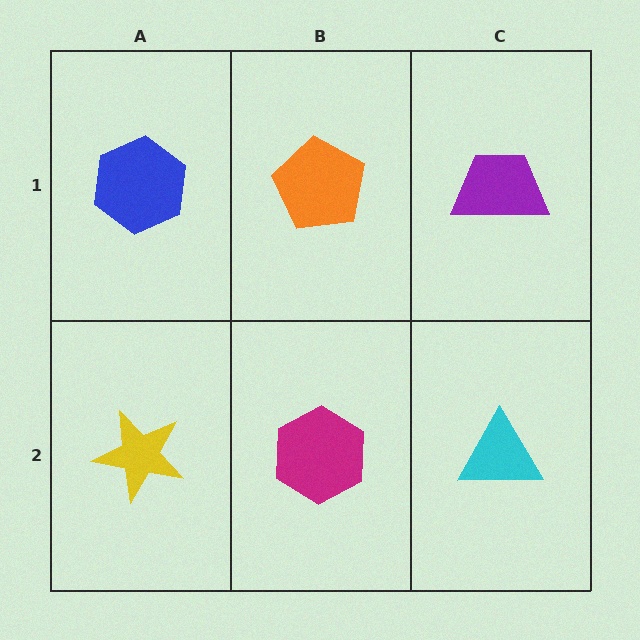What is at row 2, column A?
A yellow star.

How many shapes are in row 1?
3 shapes.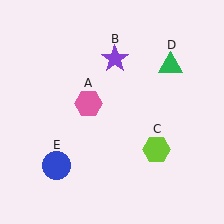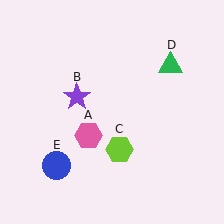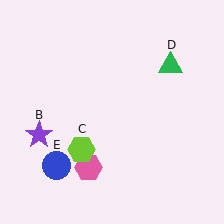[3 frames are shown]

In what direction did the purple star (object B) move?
The purple star (object B) moved down and to the left.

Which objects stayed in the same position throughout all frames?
Green triangle (object D) and blue circle (object E) remained stationary.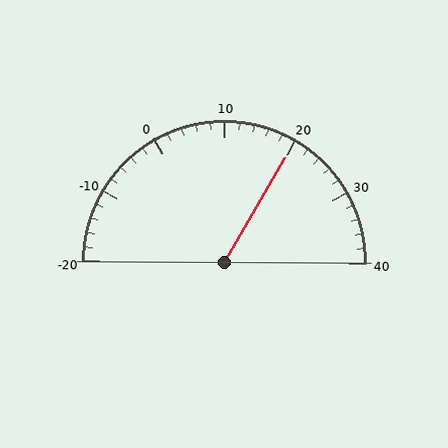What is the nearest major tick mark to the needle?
The nearest major tick mark is 20.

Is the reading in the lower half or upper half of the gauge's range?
The reading is in the upper half of the range (-20 to 40).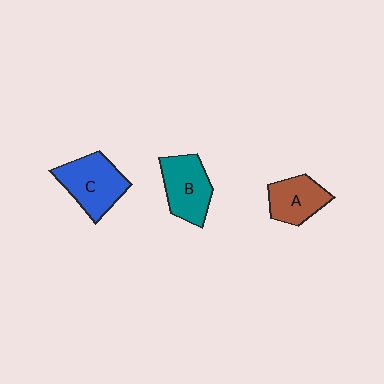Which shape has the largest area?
Shape C (blue).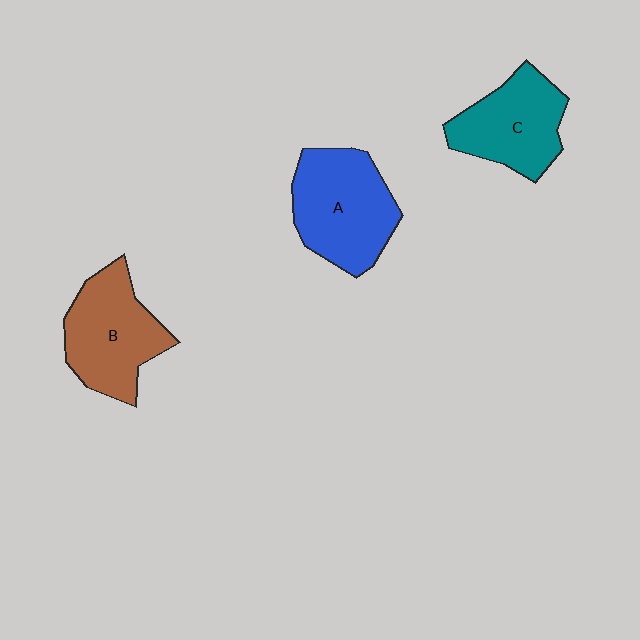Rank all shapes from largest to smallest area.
From largest to smallest: A (blue), B (brown), C (teal).